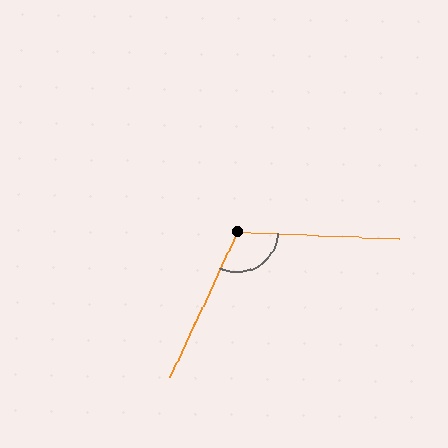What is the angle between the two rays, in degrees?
Approximately 112 degrees.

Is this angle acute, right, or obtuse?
It is obtuse.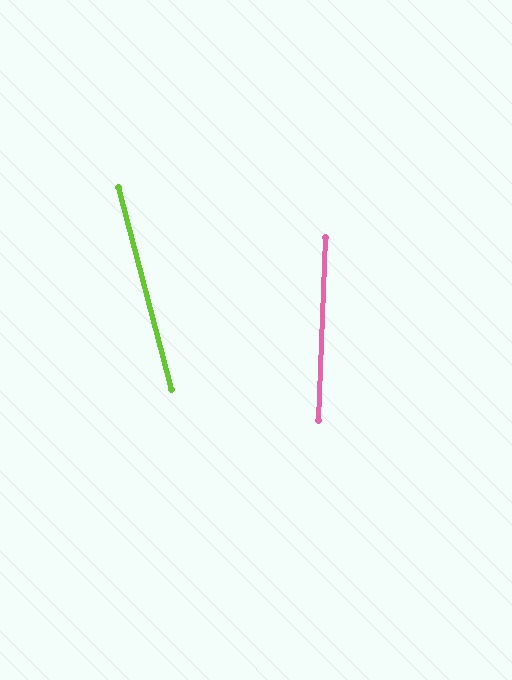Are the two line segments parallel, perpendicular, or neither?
Neither parallel nor perpendicular — they differ by about 17°.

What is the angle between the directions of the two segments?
Approximately 17 degrees.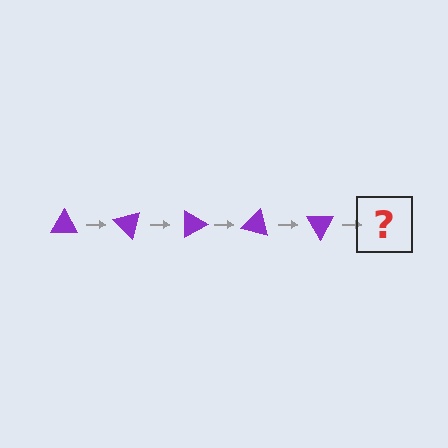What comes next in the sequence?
The next element should be a purple triangle rotated 225 degrees.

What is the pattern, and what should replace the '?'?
The pattern is that the triangle rotates 45 degrees each step. The '?' should be a purple triangle rotated 225 degrees.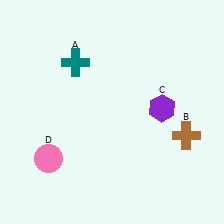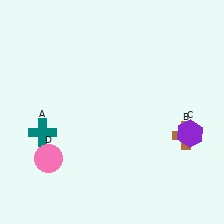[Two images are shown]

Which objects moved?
The objects that moved are: the teal cross (A), the purple hexagon (C).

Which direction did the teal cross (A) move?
The teal cross (A) moved down.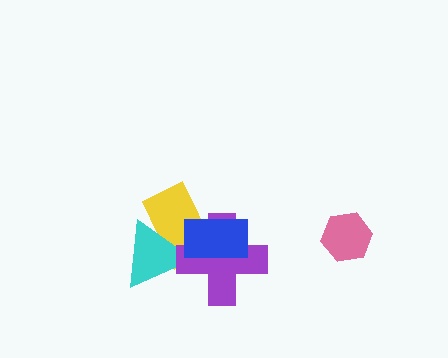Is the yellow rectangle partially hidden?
Yes, it is partially covered by another shape.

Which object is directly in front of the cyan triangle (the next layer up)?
The purple cross is directly in front of the cyan triangle.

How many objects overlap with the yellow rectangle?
3 objects overlap with the yellow rectangle.